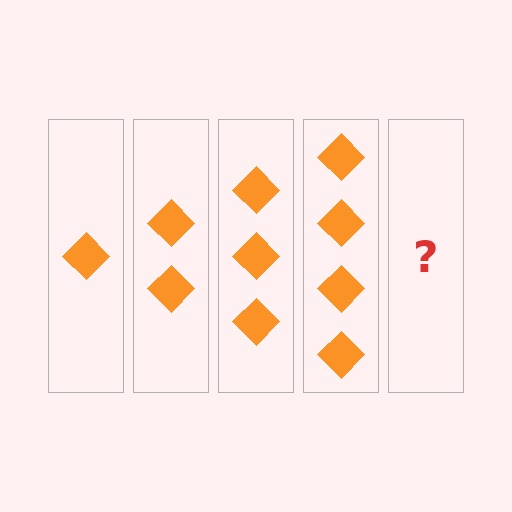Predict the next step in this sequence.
The next step is 5 diamonds.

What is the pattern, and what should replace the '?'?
The pattern is that each step adds one more diamond. The '?' should be 5 diamonds.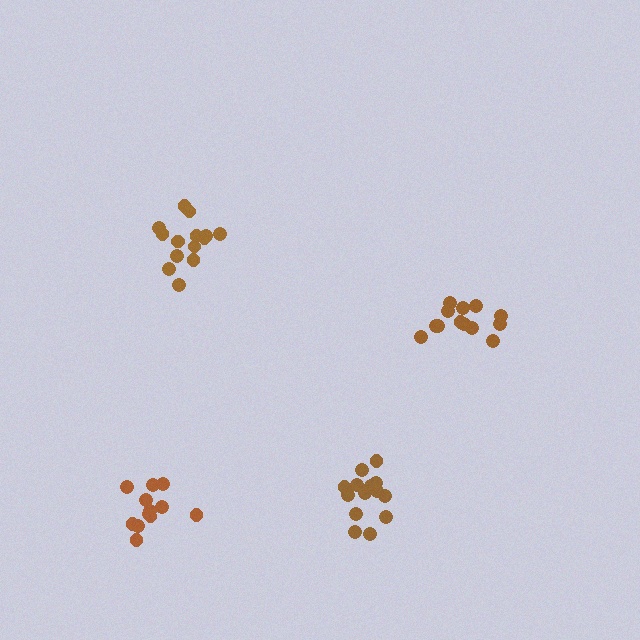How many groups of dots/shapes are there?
There are 4 groups.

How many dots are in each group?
Group 1: 14 dots, Group 2: 14 dots, Group 3: 14 dots, Group 4: 12 dots (54 total).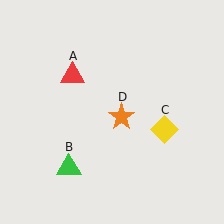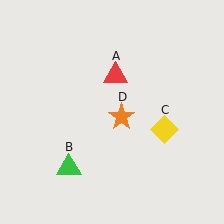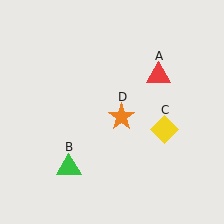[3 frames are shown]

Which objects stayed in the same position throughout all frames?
Green triangle (object B) and yellow diamond (object C) and orange star (object D) remained stationary.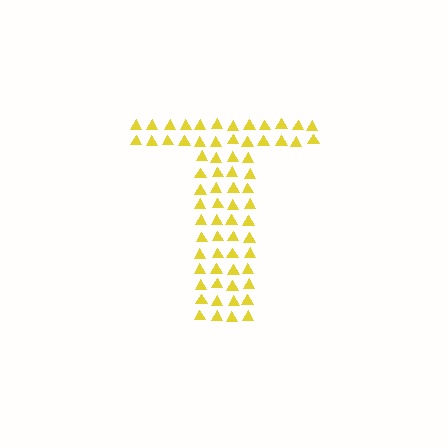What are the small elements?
The small elements are triangles.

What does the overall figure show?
The overall figure shows the letter T.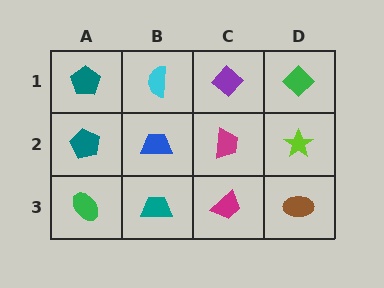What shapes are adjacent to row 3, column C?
A magenta trapezoid (row 2, column C), a teal trapezoid (row 3, column B), a brown ellipse (row 3, column D).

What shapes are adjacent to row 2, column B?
A cyan semicircle (row 1, column B), a teal trapezoid (row 3, column B), a teal pentagon (row 2, column A), a magenta trapezoid (row 2, column C).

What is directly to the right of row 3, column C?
A brown ellipse.